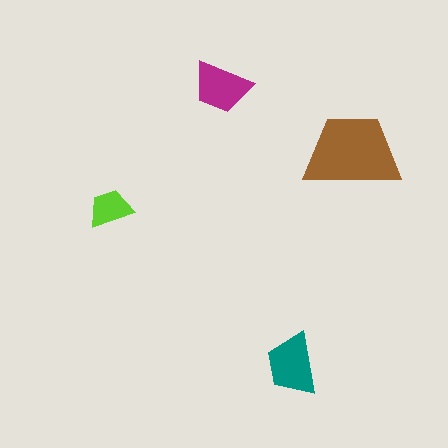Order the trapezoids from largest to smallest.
the brown one, the teal one, the magenta one, the lime one.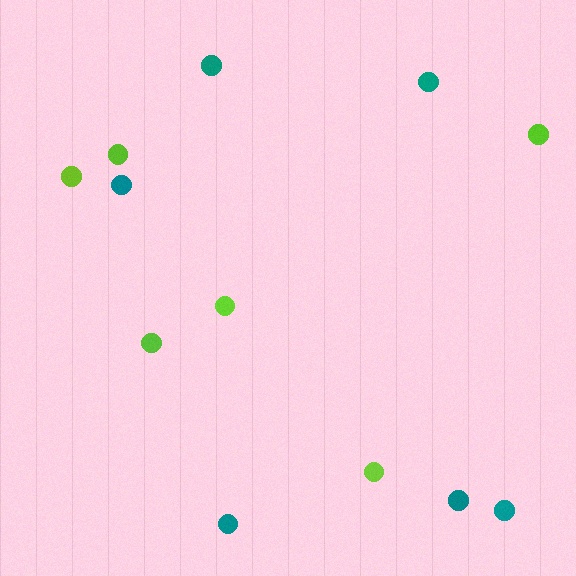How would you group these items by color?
There are 2 groups: one group of teal circles (6) and one group of lime circles (6).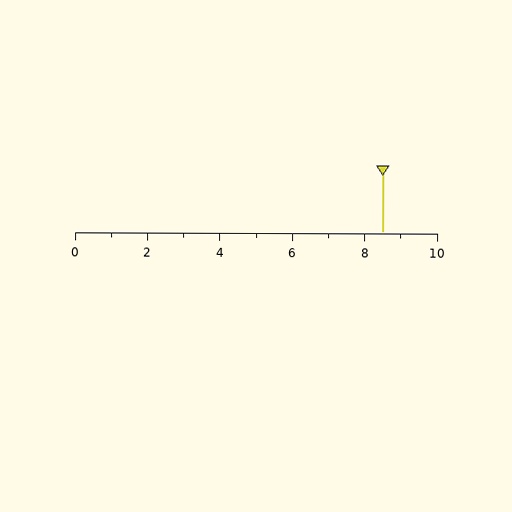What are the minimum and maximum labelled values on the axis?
The axis runs from 0 to 10.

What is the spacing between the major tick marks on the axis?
The major ticks are spaced 2 apart.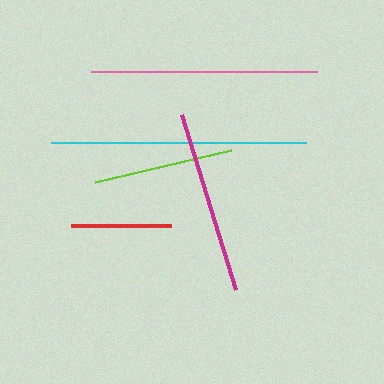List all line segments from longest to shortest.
From longest to shortest: cyan, pink, magenta, lime, red.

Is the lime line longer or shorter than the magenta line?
The magenta line is longer than the lime line.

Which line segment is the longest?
The cyan line is the longest at approximately 256 pixels.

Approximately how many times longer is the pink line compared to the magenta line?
The pink line is approximately 1.2 times the length of the magenta line.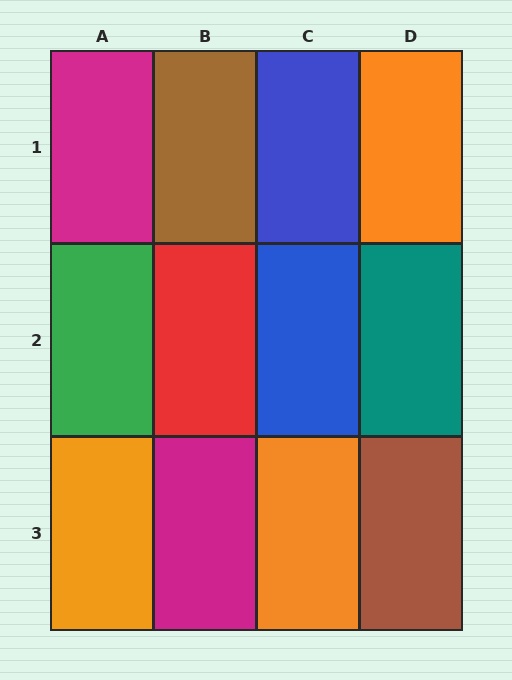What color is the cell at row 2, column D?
Teal.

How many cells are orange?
3 cells are orange.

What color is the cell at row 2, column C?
Blue.